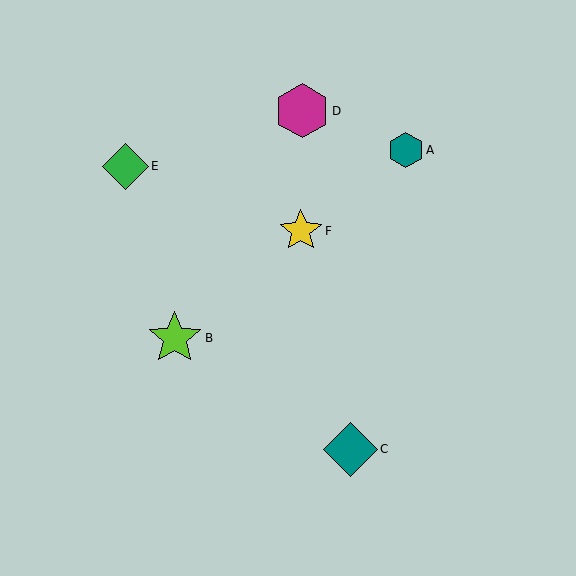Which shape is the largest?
The magenta hexagon (labeled D) is the largest.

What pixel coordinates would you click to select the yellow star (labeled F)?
Click at (301, 231) to select the yellow star F.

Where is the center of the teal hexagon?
The center of the teal hexagon is at (406, 150).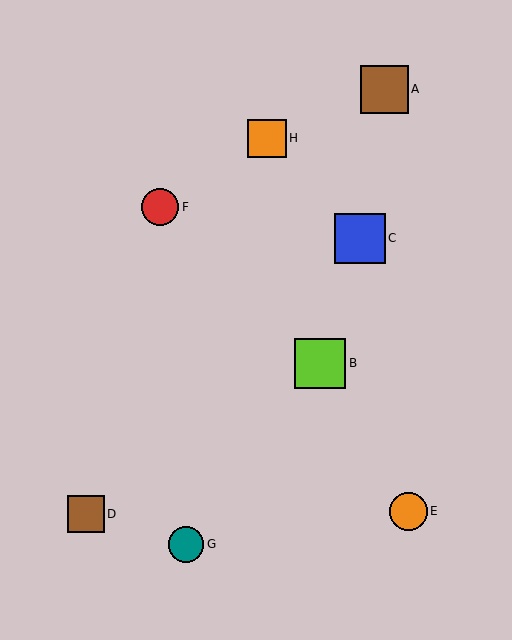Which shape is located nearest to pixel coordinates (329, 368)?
The lime square (labeled B) at (320, 363) is nearest to that location.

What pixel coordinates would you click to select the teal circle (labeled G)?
Click at (186, 545) to select the teal circle G.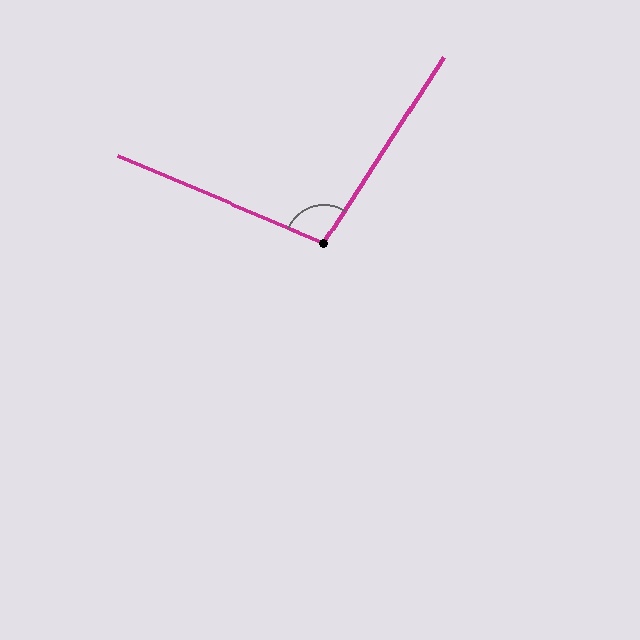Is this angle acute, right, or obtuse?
It is obtuse.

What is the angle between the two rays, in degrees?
Approximately 100 degrees.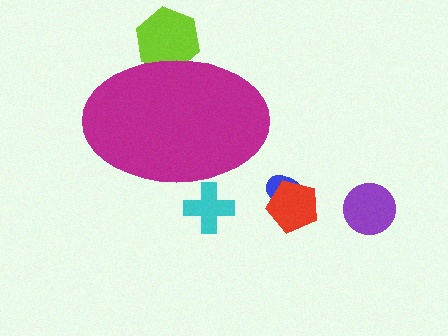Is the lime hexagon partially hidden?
Yes, the lime hexagon is partially hidden behind the magenta ellipse.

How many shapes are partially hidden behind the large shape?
2 shapes are partially hidden.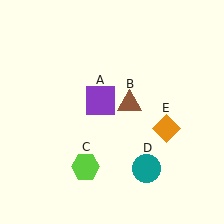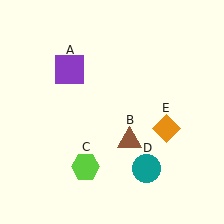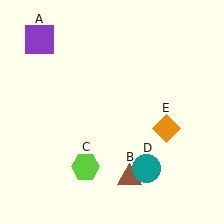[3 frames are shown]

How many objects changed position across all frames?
2 objects changed position: purple square (object A), brown triangle (object B).